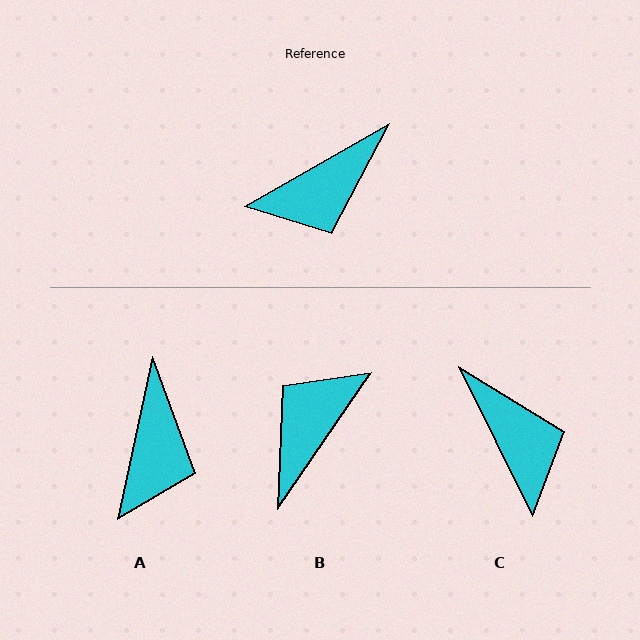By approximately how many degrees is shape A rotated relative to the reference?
Approximately 48 degrees counter-clockwise.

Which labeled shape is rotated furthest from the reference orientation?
B, about 155 degrees away.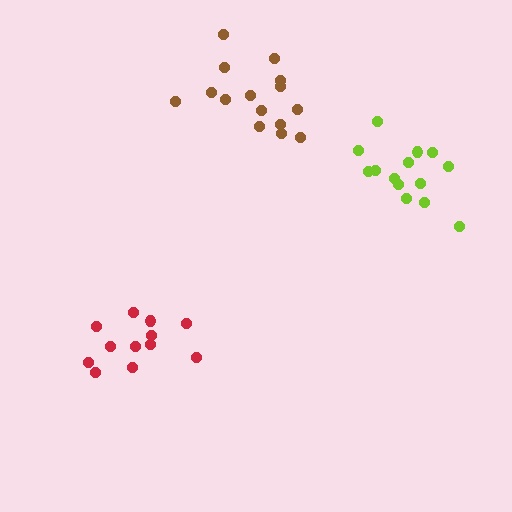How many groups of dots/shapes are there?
There are 3 groups.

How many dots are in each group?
Group 1: 15 dots, Group 2: 12 dots, Group 3: 14 dots (41 total).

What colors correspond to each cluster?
The clusters are colored: brown, red, lime.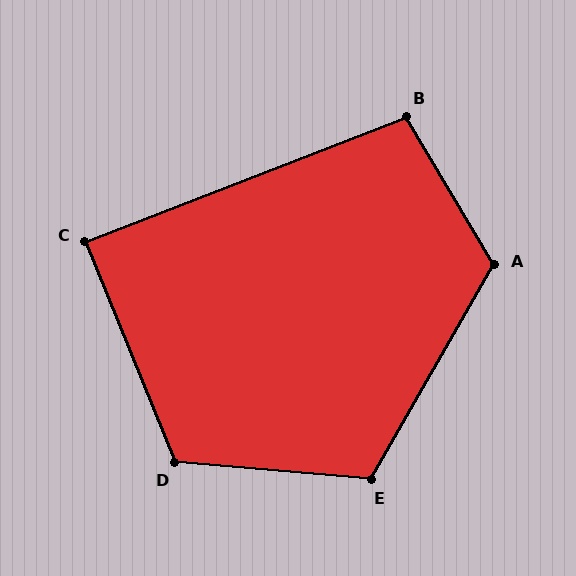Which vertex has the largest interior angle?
A, at approximately 119 degrees.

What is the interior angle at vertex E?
Approximately 115 degrees (obtuse).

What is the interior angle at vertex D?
Approximately 117 degrees (obtuse).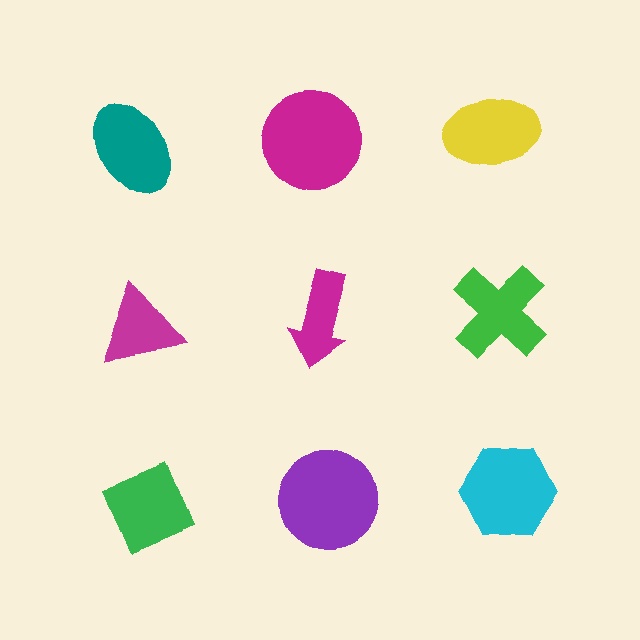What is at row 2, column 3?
A green cross.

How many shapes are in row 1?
3 shapes.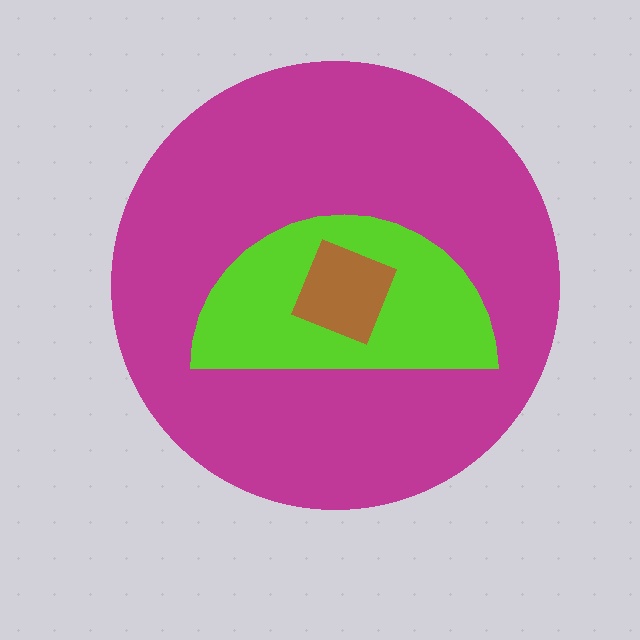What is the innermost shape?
The brown diamond.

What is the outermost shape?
The magenta circle.